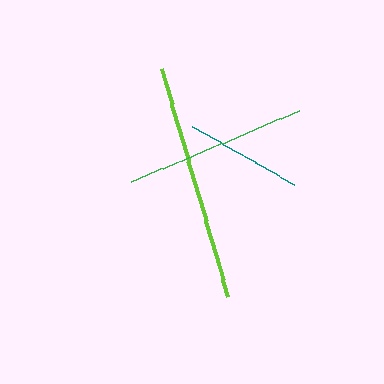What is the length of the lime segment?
The lime segment is approximately 237 pixels long.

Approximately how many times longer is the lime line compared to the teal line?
The lime line is approximately 2.0 times the length of the teal line.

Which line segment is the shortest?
The teal line is the shortest at approximately 117 pixels.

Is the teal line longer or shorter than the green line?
The green line is longer than the teal line.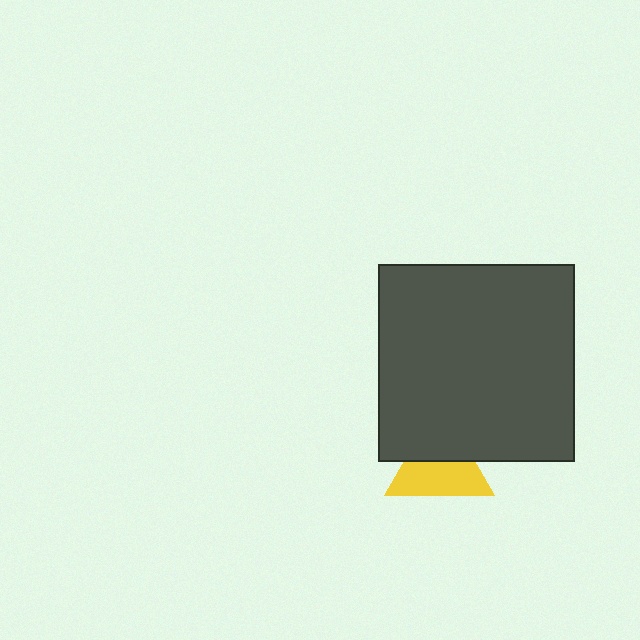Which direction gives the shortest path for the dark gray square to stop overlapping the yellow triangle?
Moving up gives the shortest separation.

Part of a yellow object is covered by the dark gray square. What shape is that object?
It is a triangle.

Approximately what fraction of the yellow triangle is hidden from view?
Roughly 42% of the yellow triangle is hidden behind the dark gray square.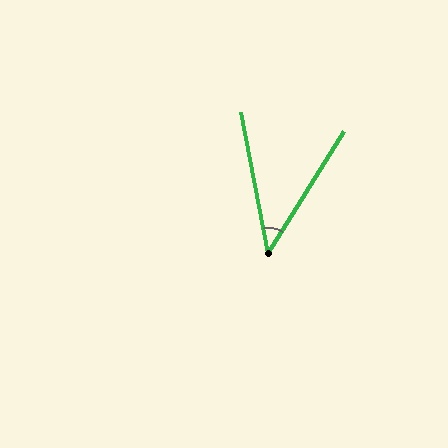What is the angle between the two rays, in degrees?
Approximately 43 degrees.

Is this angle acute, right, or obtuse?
It is acute.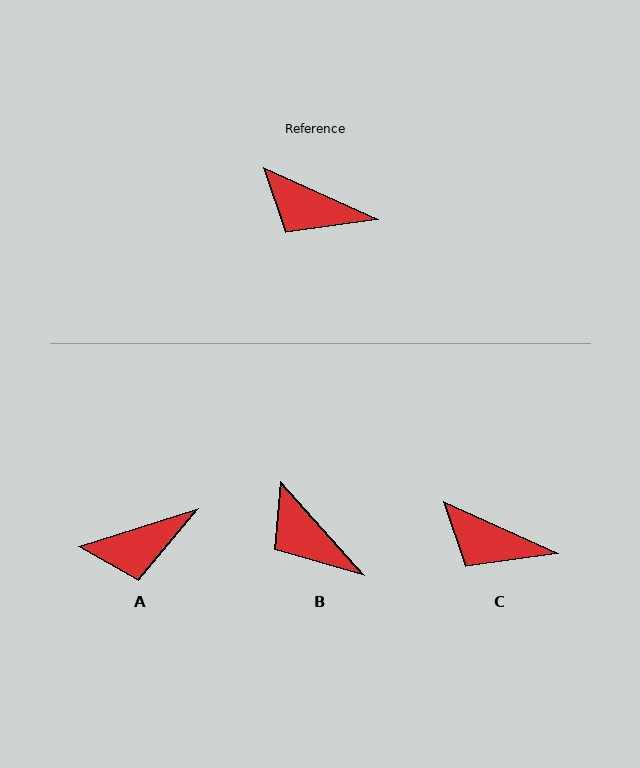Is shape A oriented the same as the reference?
No, it is off by about 42 degrees.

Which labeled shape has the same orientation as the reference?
C.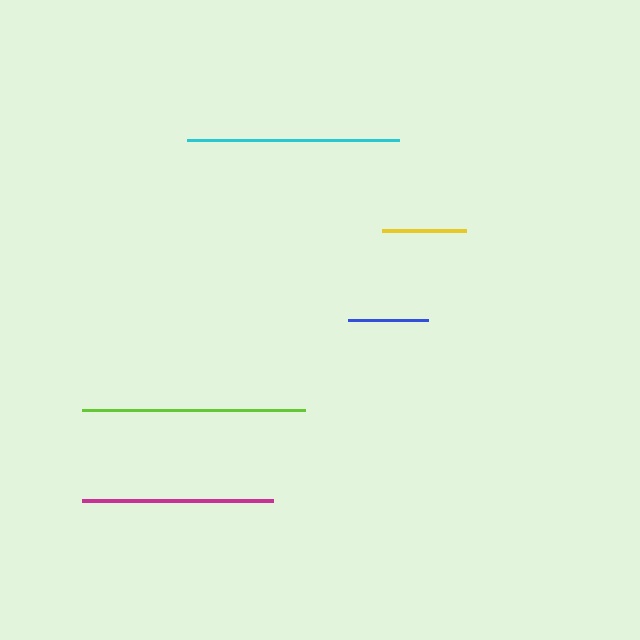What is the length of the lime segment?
The lime segment is approximately 223 pixels long.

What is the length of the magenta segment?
The magenta segment is approximately 192 pixels long.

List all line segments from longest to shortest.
From longest to shortest: lime, cyan, magenta, yellow, blue.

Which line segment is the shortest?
The blue line is the shortest at approximately 80 pixels.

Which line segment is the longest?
The lime line is the longest at approximately 223 pixels.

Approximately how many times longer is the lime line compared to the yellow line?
The lime line is approximately 2.7 times the length of the yellow line.